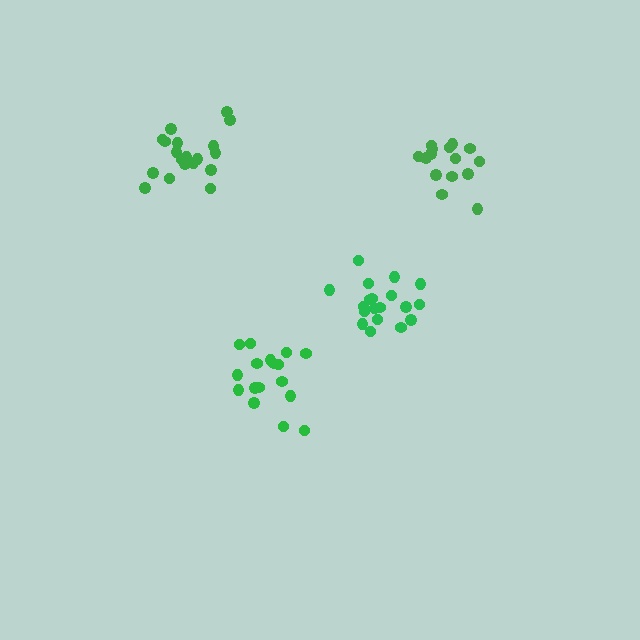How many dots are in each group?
Group 1: 17 dots, Group 2: 19 dots, Group 3: 15 dots, Group 4: 19 dots (70 total).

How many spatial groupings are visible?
There are 4 spatial groupings.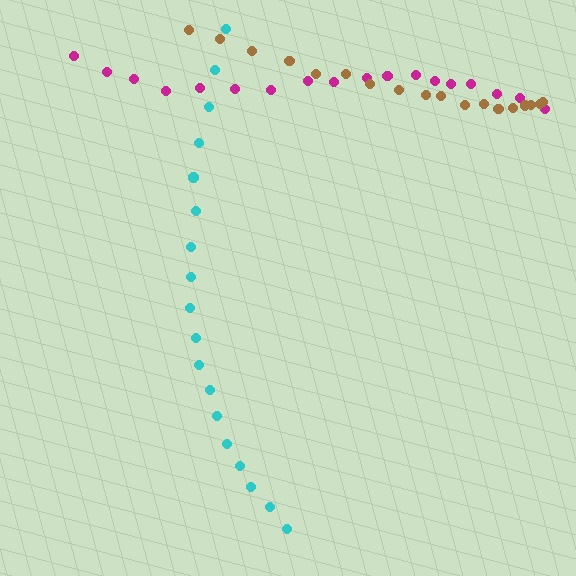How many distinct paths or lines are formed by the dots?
There are 3 distinct paths.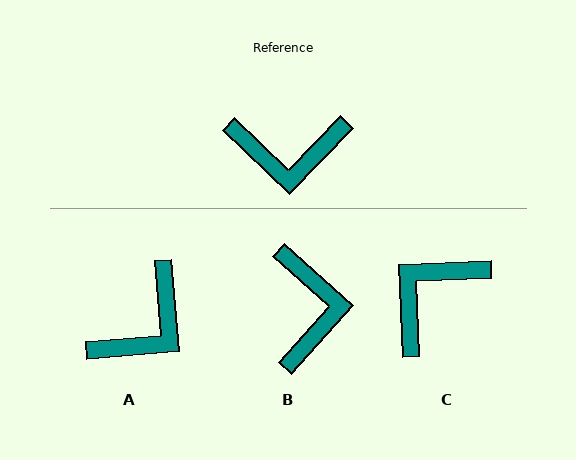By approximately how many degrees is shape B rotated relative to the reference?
Approximately 92 degrees counter-clockwise.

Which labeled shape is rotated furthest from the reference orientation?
C, about 134 degrees away.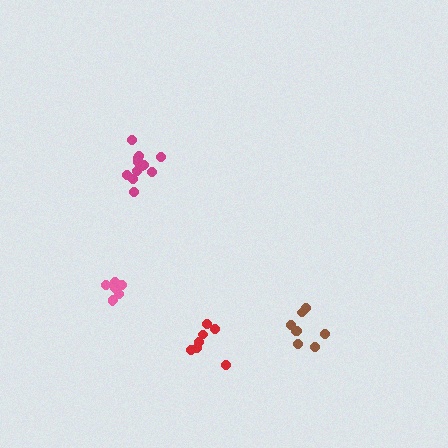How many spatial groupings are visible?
There are 4 spatial groupings.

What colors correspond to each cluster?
The clusters are colored: pink, red, brown, magenta.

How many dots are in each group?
Group 1: 7 dots, Group 2: 7 dots, Group 3: 8 dots, Group 4: 12 dots (34 total).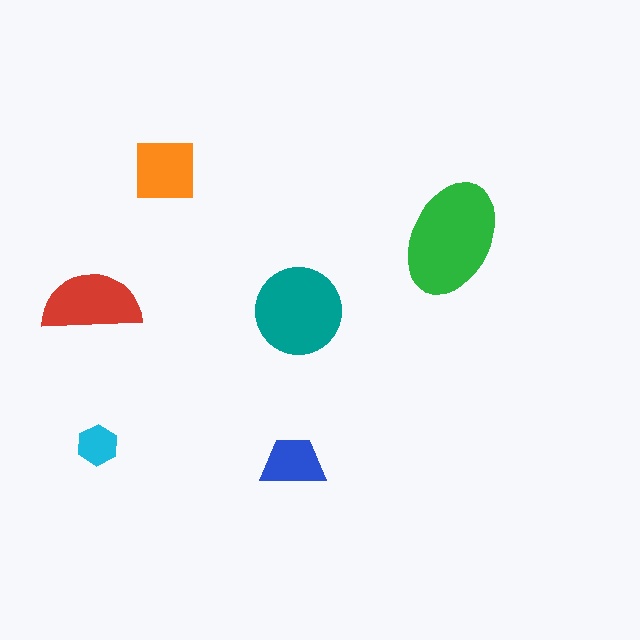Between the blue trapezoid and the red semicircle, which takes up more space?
The red semicircle.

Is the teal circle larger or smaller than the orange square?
Larger.